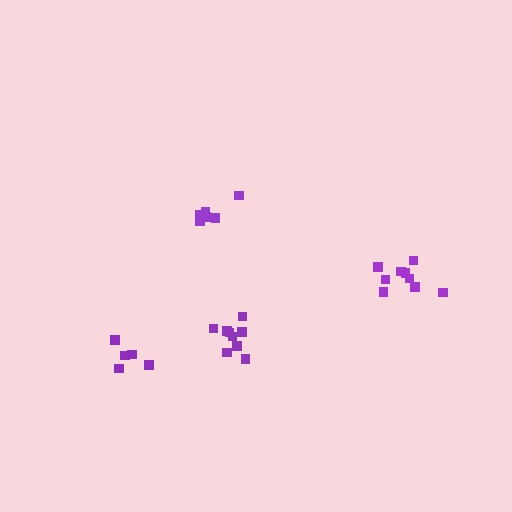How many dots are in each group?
Group 1: 9 dots, Group 2: 5 dots, Group 3: 7 dots, Group 4: 9 dots (30 total).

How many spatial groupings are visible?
There are 4 spatial groupings.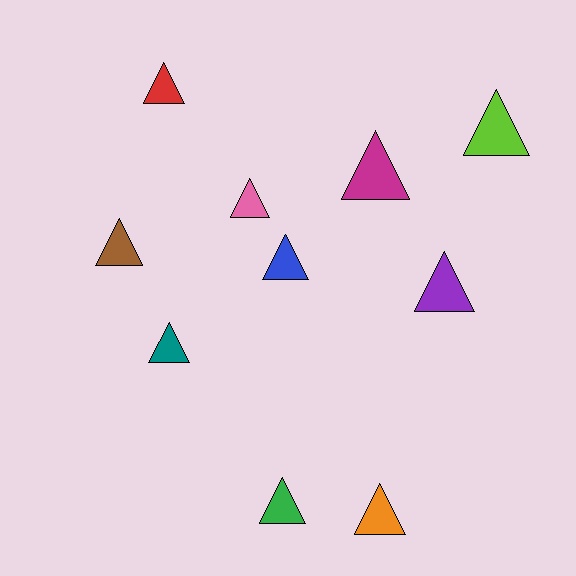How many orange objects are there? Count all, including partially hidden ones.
There is 1 orange object.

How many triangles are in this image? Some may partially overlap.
There are 10 triangles.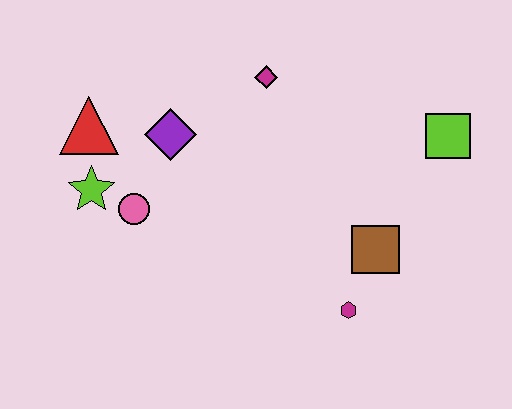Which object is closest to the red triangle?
The lime star is closest to the red triangle.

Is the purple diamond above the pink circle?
Yes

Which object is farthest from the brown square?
The red triangle is farthest from the brown square.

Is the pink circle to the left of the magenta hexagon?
Yes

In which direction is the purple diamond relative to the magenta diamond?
The purple diamond is to the left of the magenta diamond.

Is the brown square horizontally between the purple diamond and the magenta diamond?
No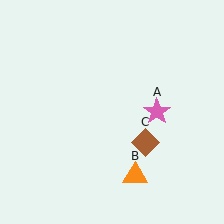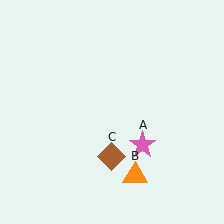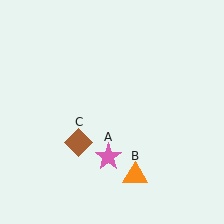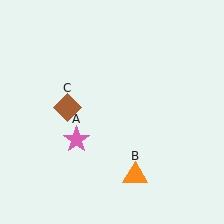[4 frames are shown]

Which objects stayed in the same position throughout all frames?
Orange triangle (object B) remained stationary.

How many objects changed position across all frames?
2 objects changed position: pink star (object A), brown diamond (object C).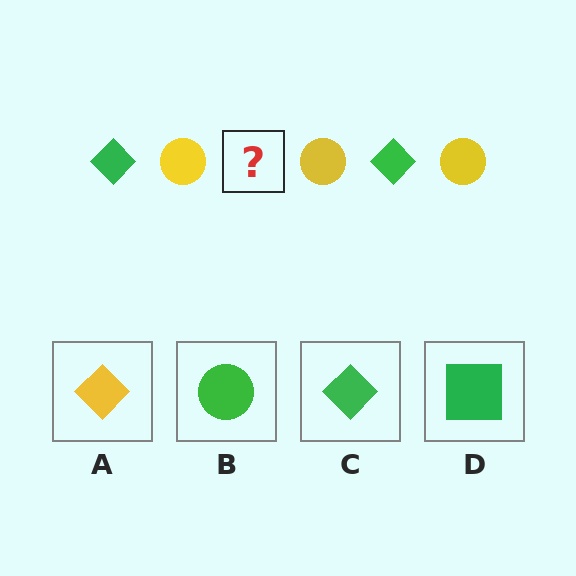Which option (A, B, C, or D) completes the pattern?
C.